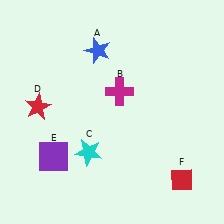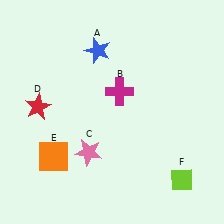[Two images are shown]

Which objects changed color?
C changed from cyan to pink. E changed from purple to orange. F changed from red to lime.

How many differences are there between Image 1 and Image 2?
There are 3 differences between the two images.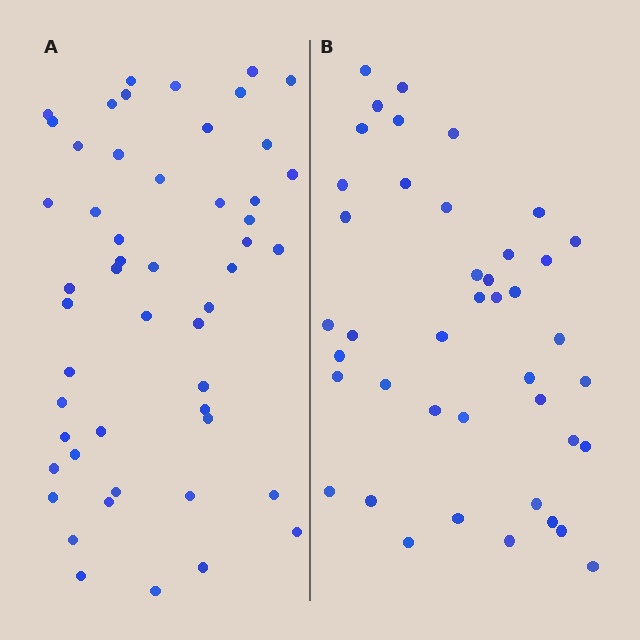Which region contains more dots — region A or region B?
Region A (the left region) has more dots.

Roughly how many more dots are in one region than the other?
Region A has roughly 8 or so more dots than region B.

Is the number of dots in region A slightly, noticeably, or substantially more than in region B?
Region A has only slightly more — the two regions are fairly close. The ratio is roughly 1.2 to 1.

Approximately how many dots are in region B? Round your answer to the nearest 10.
About 40 dots. (The exact count is 42, which rounds to 40.)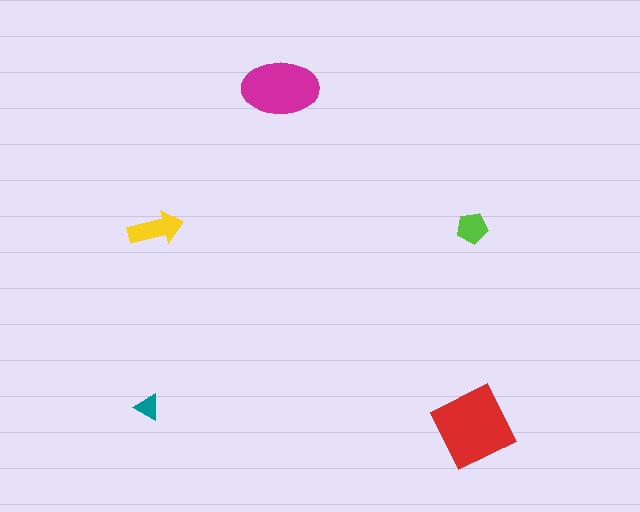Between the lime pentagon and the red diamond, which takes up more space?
The red diamond.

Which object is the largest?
The red diamond.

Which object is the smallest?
The teal triangle.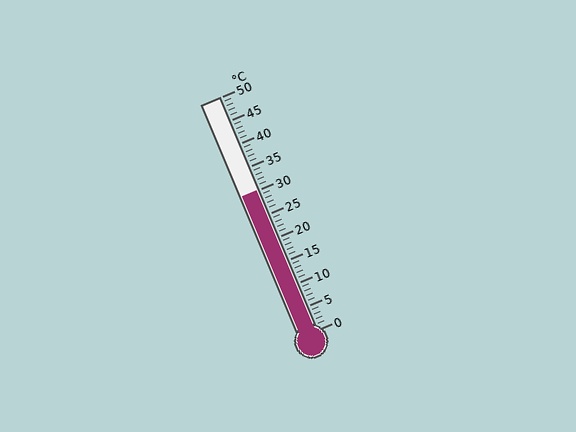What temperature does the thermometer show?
The thermometer shows approximately 30°C.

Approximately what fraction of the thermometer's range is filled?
The thermometer is filled to approximately 60% of its range.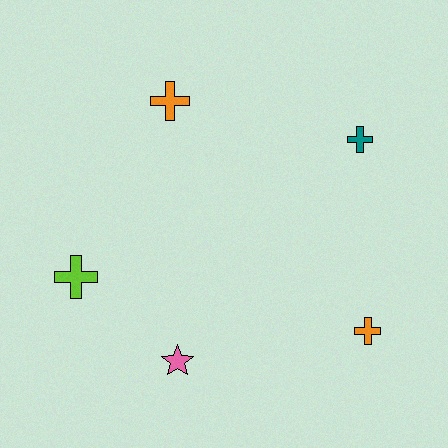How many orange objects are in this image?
There are 2 orange objects.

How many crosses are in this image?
There are 4 crosses.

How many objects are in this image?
There are 5 objects.